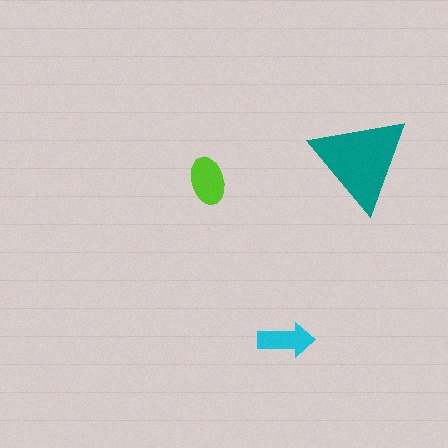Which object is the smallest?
The cyan arrow.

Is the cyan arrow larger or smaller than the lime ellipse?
Smaller.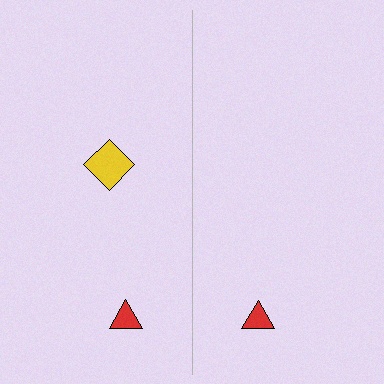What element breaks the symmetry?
A yellow diamond is missing from the right side.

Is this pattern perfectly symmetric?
No, the pattern is not perfectly symmetric. A yellow diamond is missing from the right side.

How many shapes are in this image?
There are 3 shapes in this image.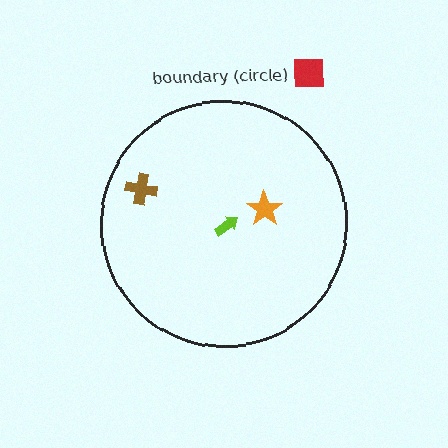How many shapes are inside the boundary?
3 inside, 1 outside.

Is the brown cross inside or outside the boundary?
Inside.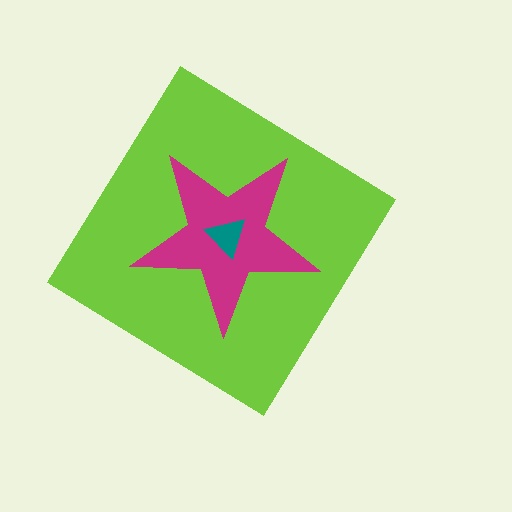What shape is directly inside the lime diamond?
The magenta star.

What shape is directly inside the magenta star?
The teal triangle.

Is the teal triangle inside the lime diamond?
Yes.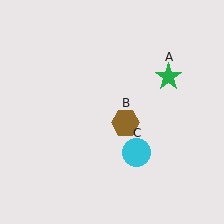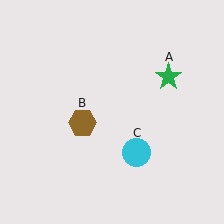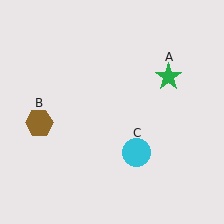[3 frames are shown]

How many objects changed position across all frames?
1 object changed position: brown hexagon (object B).